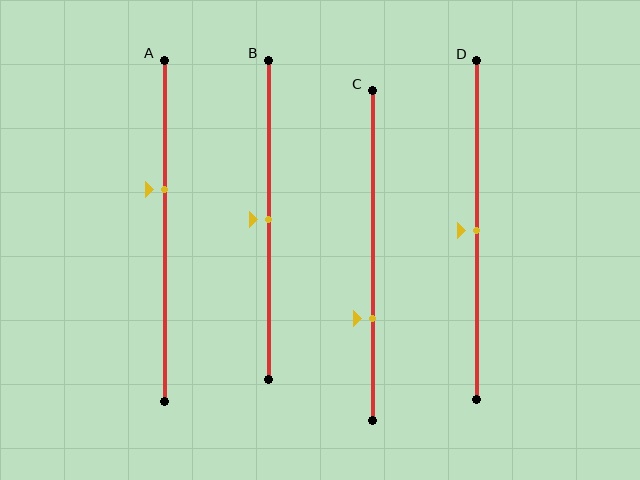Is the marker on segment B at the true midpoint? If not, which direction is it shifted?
Yes, the marker on segment B is at the true midpoint.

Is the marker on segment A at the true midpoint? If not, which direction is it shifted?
No, the marker on segment A is shifted upward by about 12% of the segment length.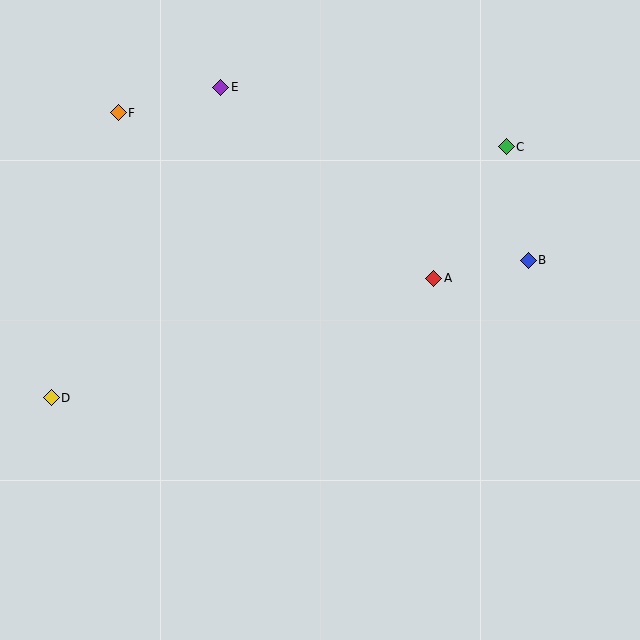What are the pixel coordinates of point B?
Point B is at (528, 260).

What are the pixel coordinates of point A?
Point A is at (434, 278).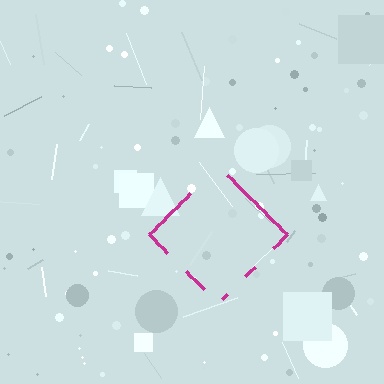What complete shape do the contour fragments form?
The contour fragments form a diamond.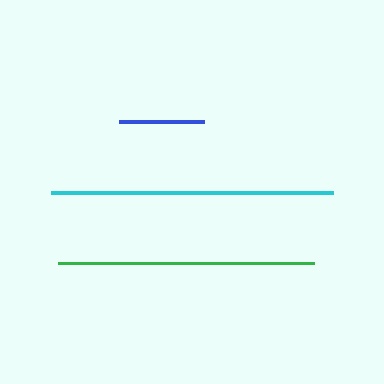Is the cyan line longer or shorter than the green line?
The cyan line is longer than the green line.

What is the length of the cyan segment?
The cyan segment is approximately 282 pixels long.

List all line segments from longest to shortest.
From longest to shortest: cyan, green, blue.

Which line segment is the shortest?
The blue line is the shortest at approximately 85 pixels.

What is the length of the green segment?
The green segment is approximately 256 pixels long.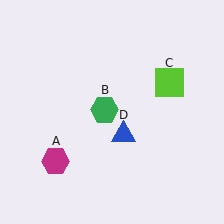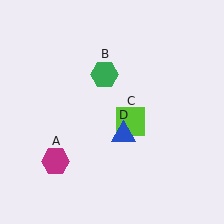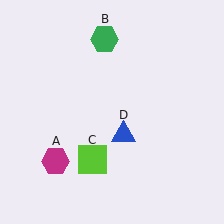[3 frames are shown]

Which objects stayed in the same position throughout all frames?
Magenta hexagon (object A) and blue triangle (object D) remained stationary.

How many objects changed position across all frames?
2 objects changed position: green hexagon (object B), lime square (object C).